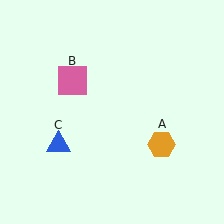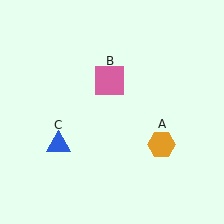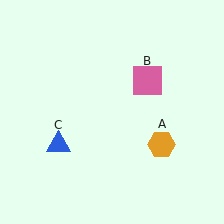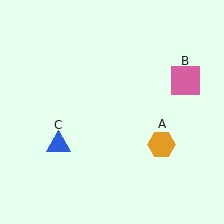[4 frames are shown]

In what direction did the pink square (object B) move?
The pink square (object B) moved right.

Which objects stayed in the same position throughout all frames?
Orange hexagon (object A) and blue triangle (object C) remained stationary.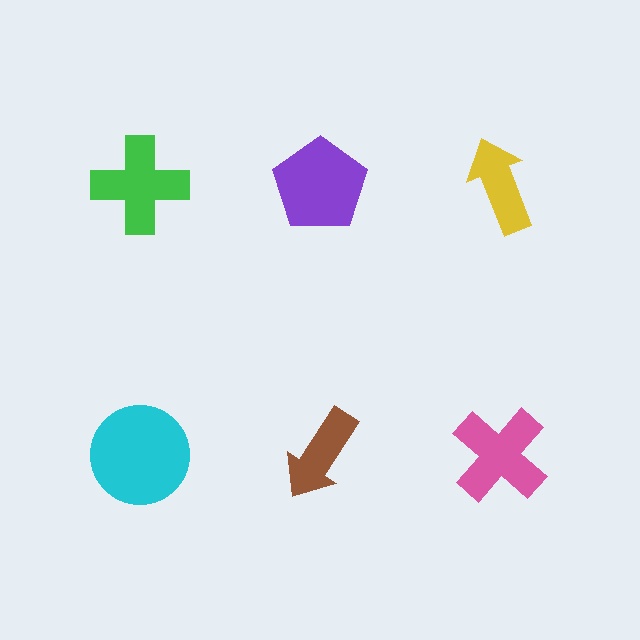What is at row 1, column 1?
A green cross.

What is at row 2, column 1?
A cyan circle.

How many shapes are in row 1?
3 shapes.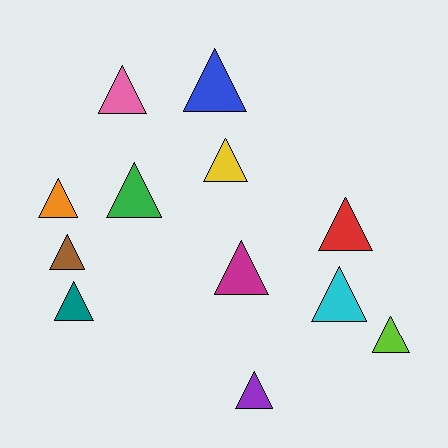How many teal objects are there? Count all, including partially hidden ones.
There is 1 teal object.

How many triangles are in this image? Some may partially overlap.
There are 12 triangles.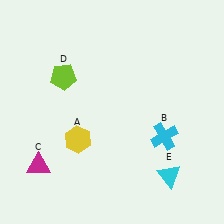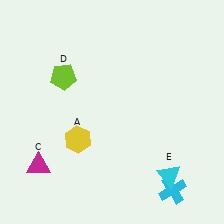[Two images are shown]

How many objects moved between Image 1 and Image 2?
1 object moved between the two images.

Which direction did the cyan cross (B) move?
The cyan cross (B) moved down.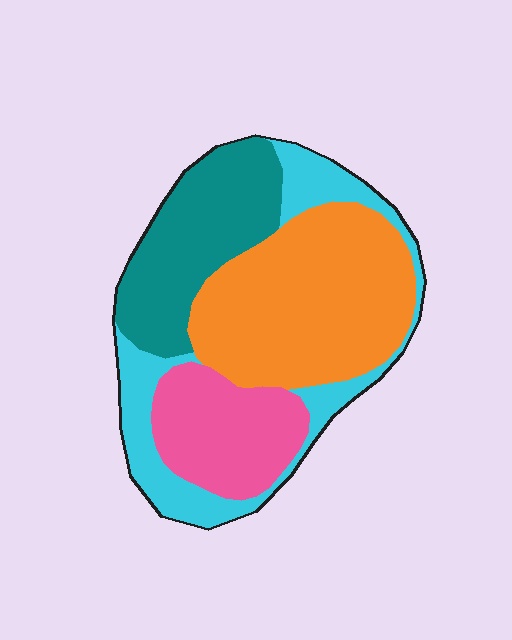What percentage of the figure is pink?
Pink covers around 20% of the figure.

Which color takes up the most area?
Orange, at roughly 35%.